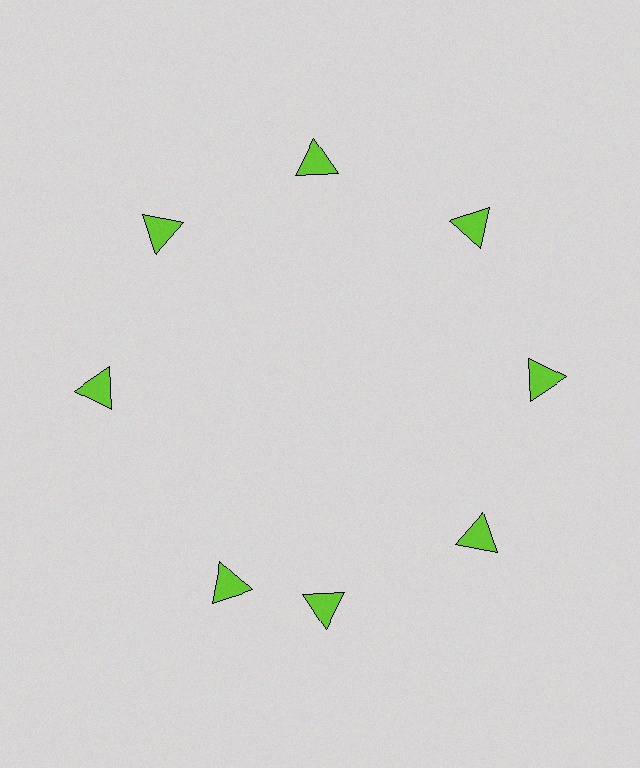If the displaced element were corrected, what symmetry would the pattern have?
It would have 8-fold rotational symmetry — the pattern would map onto itself every 45 degrees.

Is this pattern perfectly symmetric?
No. The 8 lime triangles are arranged in a ring, but one element near the 8 o'clock position is rotated out of alignment along the ring, breaking the 8-fold rotational symmetry.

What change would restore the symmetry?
The symmetry would be restored by rotating it back into even spacing with its neighbors so that all 8 triangles sit at equal angles and equal distance from the center.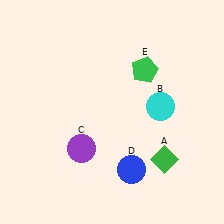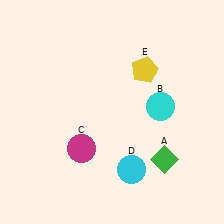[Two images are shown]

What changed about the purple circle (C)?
In Image 1, C is purple. In Image 2, it changed to magenta.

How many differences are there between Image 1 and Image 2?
There are 3 differences between the two images.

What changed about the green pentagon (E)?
In Image 1, E is green. In Image 2, it changed to yellow.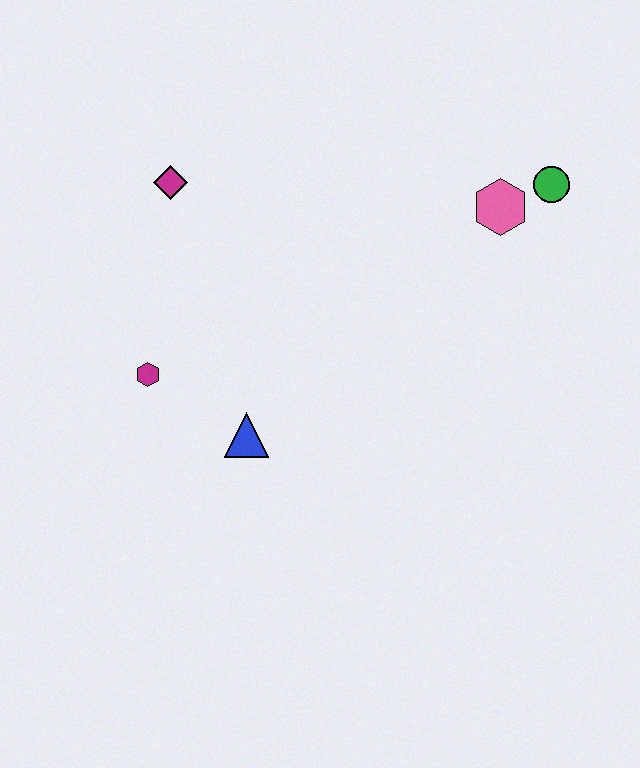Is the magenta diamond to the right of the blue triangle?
No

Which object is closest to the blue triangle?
The magenta hexagon is closest to the blue triangle.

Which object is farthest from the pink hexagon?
The magenta hexagon is farthest from the pink hexagon.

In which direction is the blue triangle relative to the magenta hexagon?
The blue triangle is to the right of the magenta hexagon.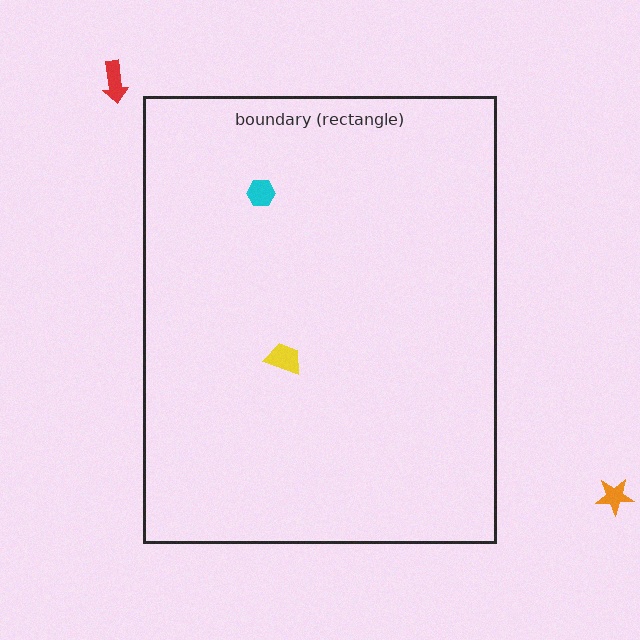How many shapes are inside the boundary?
2 inside, 2 outside.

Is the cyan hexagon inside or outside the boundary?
Inside.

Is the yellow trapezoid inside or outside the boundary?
Inside.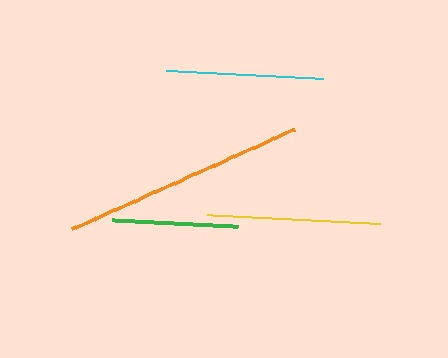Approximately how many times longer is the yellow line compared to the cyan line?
The yellow line is approximately 1.1 times the length of the cyan line.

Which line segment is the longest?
The orange line is the longest at approximately 245 pixels.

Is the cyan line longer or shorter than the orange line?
The orange line is longer than the cyan line.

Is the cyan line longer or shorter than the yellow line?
The yellow line is longer than the cyan line.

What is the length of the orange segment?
The orange segment is approximately 245 pixels long.